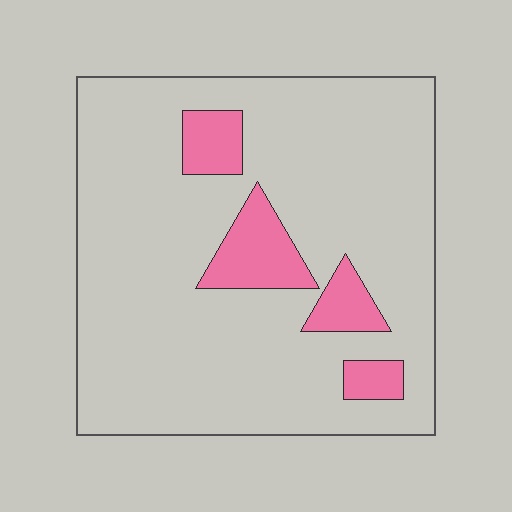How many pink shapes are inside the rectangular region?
4.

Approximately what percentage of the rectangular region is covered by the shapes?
Approximately 15%.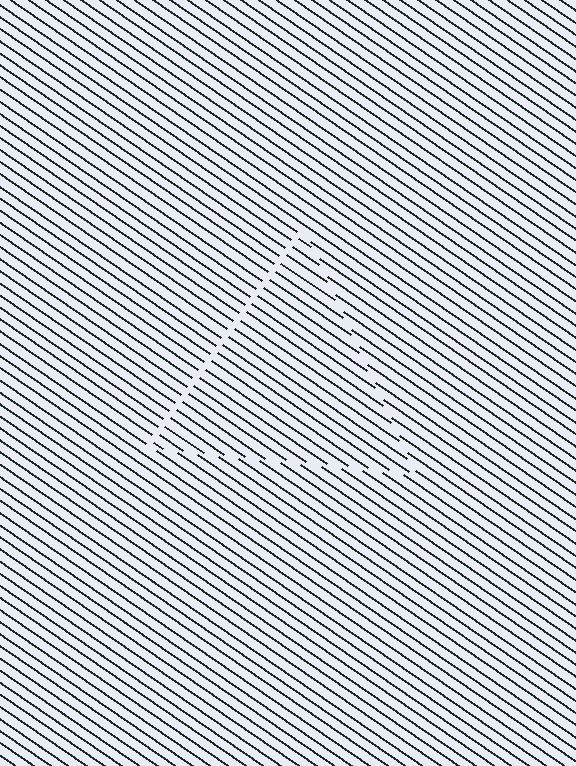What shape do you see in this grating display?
An illusory triangle. The interior of the shape contains the same grating, shifted by half a period — the contour is defined by the phase discontinuity where line-ends from the inner and outer gratings abut.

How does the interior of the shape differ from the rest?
The interior of the shape contains the same grating, shifted by half a period — the contour is defined by the phase discontinuity where line-ends from the inner and outer gratings abut.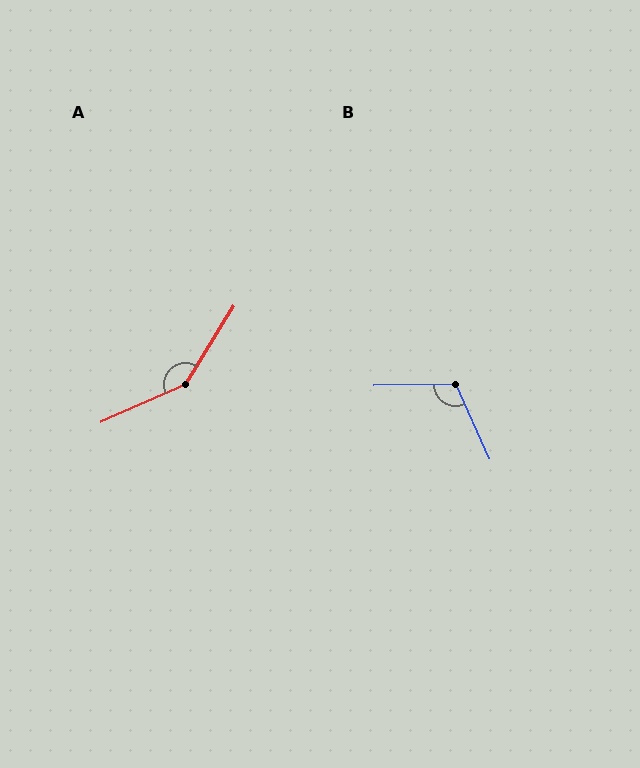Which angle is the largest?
A, at approximately 146 degrees.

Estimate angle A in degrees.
Approximately 146 degrees.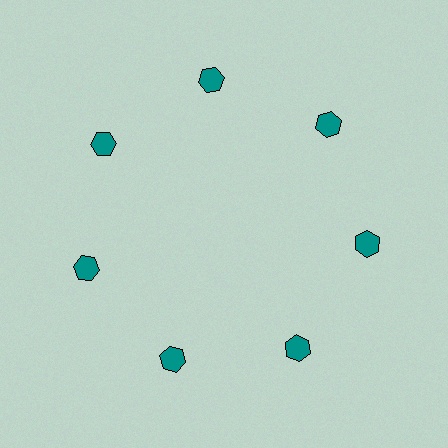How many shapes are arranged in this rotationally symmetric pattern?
There are 7 shapes, arranged in 7 groups of 1.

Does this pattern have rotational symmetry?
Yes, this pattern has 7-fold rotational symmetry. It looks the same after rotating 51 degrees around the center.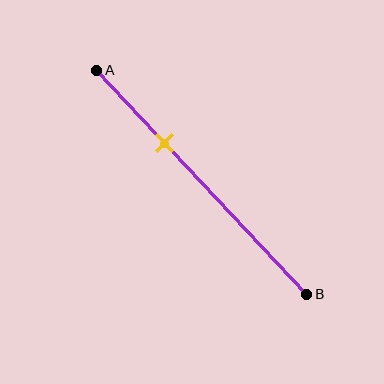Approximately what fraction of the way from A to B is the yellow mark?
The yellow mark is approximately 30% of the way from A to B.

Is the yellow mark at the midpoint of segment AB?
No, the mark is at about 30% from A, not at the 50% midpoint.